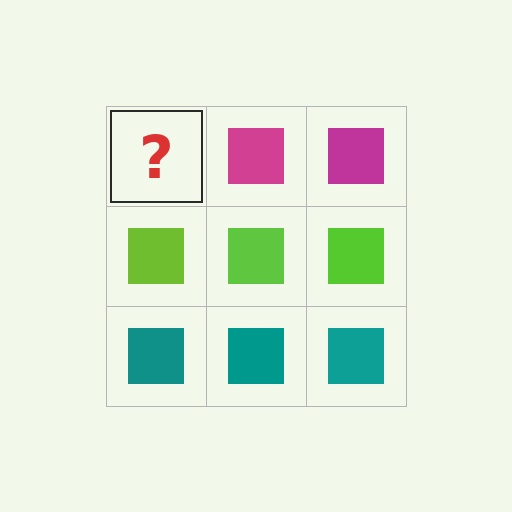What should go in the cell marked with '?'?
The missing cell should contain a magenta square.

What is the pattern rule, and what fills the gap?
The rule is that each row has a consistent color. The gap should be filled with a magenta square.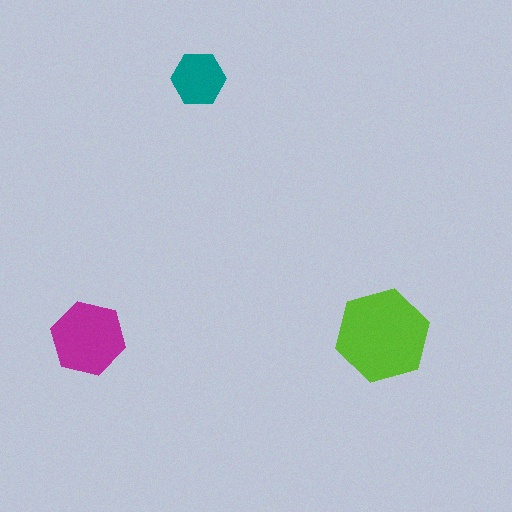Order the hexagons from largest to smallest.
the lime one, the magenta one, the teal one.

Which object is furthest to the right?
The lime hexagon is rightmost.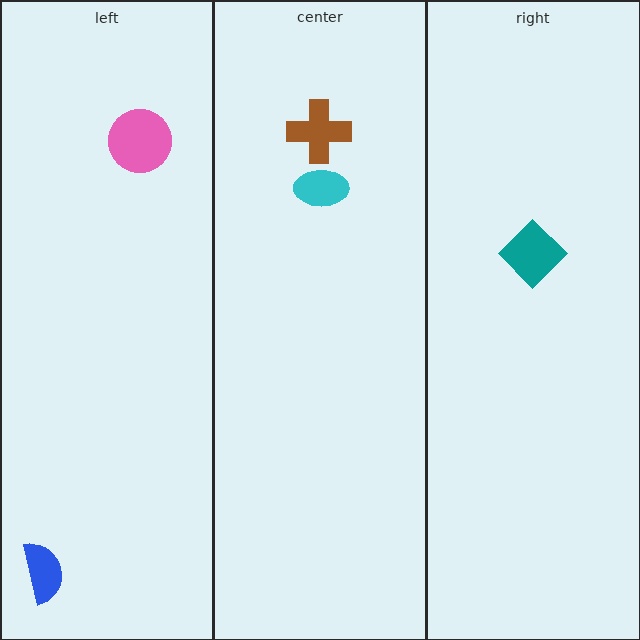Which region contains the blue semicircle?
The left region.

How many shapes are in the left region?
2.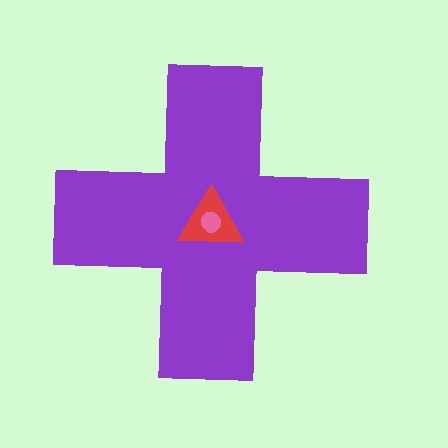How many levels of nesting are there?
3.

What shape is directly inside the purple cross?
The red triangle.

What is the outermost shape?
The purple cross.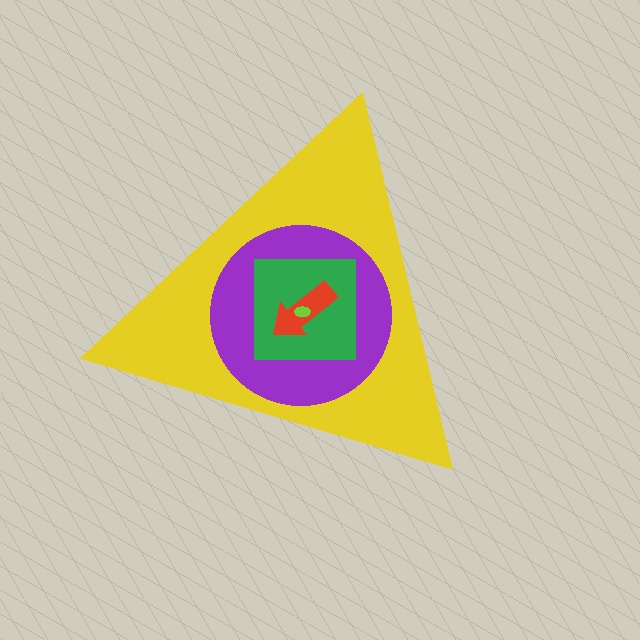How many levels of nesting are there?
5.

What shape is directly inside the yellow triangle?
The purple circle.